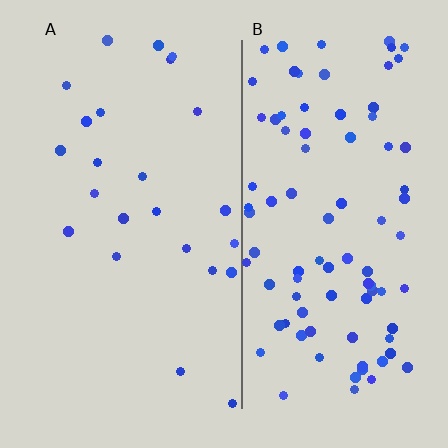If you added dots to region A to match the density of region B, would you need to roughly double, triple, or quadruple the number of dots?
Approximately quadruple.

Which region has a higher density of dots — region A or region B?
B (the right).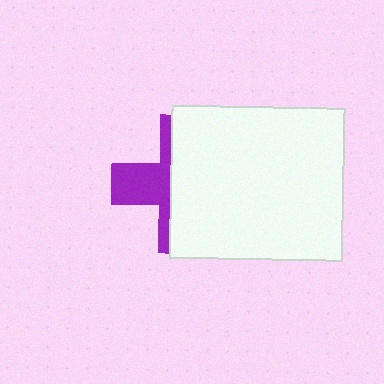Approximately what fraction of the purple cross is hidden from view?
Roughly 65% of the purple cross is hidden behind the white rectangle.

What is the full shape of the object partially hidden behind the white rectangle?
The partially hidden object is a purple cross.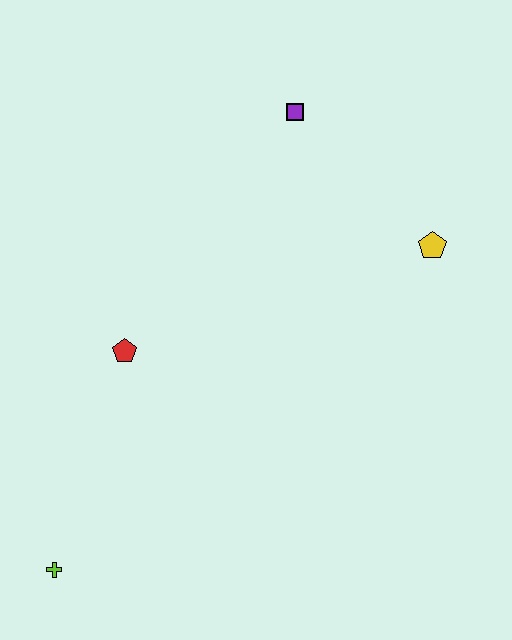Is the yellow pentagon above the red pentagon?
Yes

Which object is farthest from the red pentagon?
The yellow pentagon is farthest from the red pentagon.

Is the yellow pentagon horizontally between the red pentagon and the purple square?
No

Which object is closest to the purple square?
The yellow pentagon is closest to the purple square.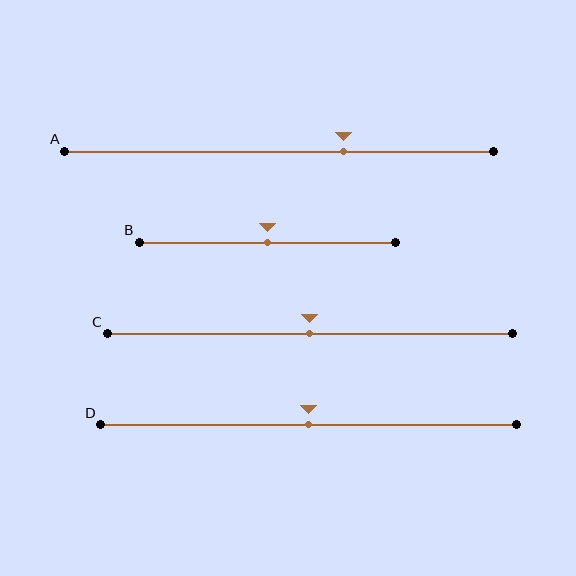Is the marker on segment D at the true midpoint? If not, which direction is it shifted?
Yes, the marker on segment D is at the true midpoint.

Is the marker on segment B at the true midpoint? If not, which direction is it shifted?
Yes, the marker on segment B is at the true midpoint.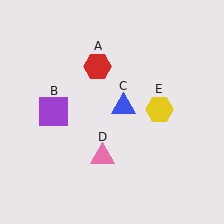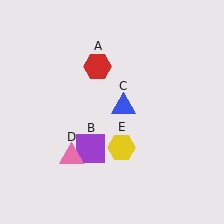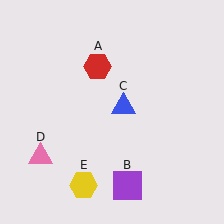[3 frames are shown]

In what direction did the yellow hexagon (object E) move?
The yellow hexagon (object E) moved down and to the left.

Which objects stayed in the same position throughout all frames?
Red hexagon (object A) and blue triangle (object C) remained stationary.